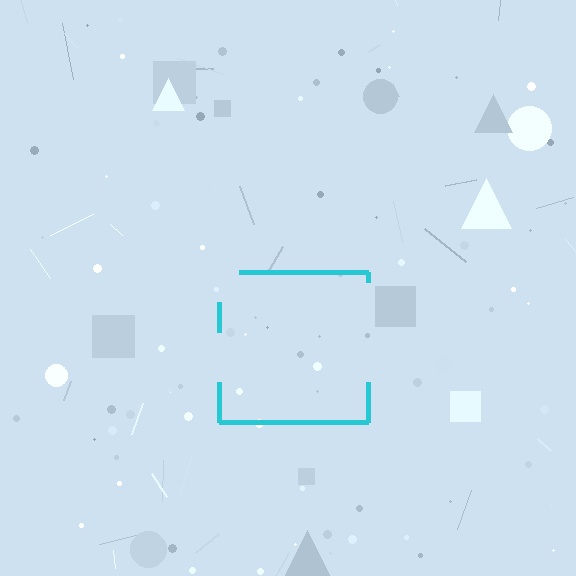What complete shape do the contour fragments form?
The contour fragments form a square.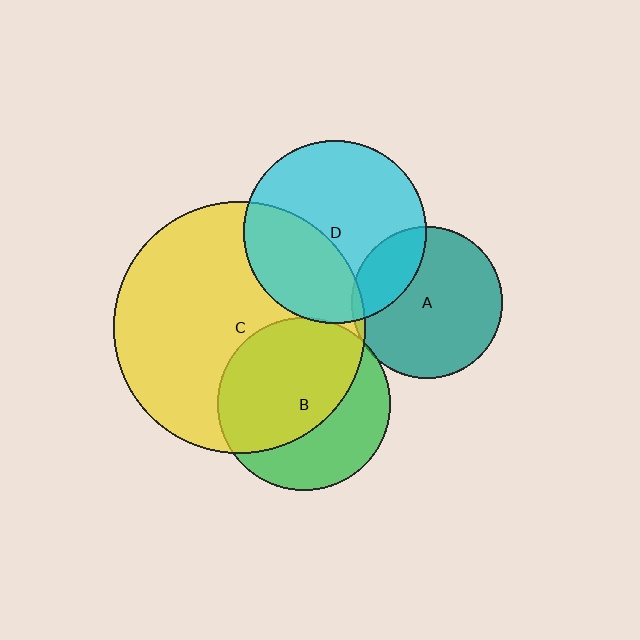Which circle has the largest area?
Circle C (yellow).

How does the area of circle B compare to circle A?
Approximately 1.3 times.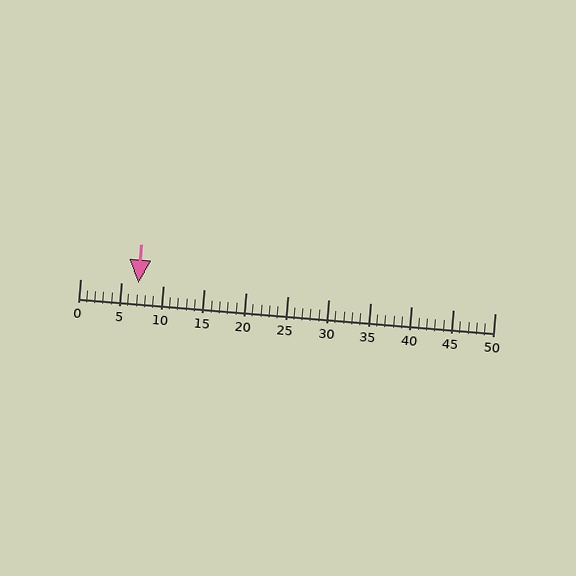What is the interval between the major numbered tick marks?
The major tick marks are spaced 5 units apart.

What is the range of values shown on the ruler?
The ruler shows values from 0 to 50.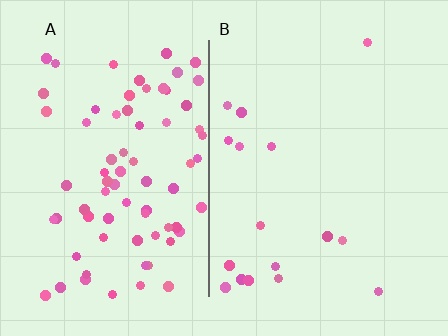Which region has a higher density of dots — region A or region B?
A (the left).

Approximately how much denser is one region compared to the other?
Approximately 4.6× — region A over region B.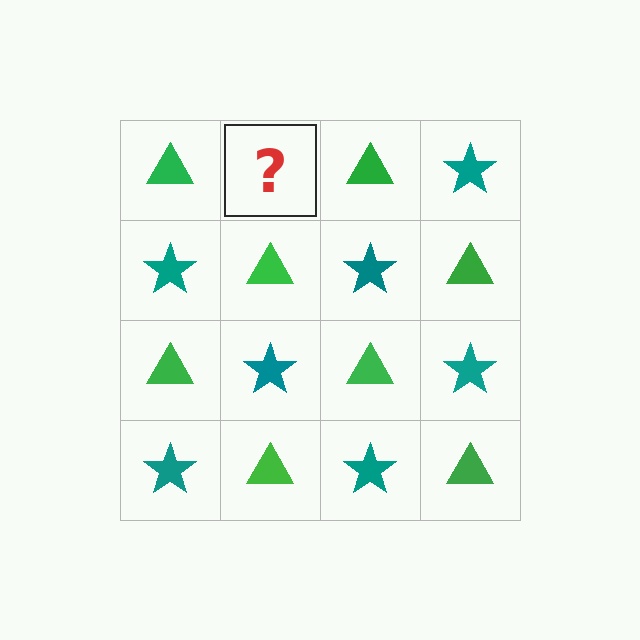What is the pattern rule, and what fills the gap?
The rule is that it alternates green triangle and teal star in a checkerboard pattern. The gap should be filled with a teal star.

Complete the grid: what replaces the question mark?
The question mark should be replaced with a teal star.